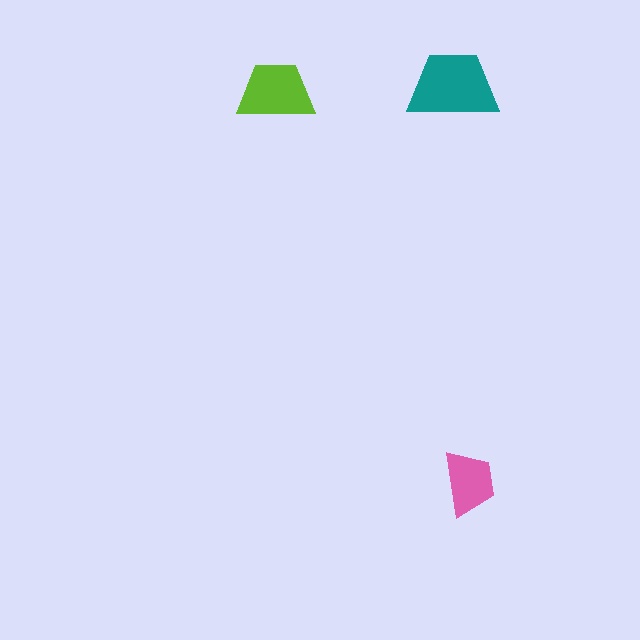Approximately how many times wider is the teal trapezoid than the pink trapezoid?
About 1.5 times wider.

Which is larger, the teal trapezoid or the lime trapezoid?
The teal one.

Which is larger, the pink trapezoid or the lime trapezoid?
The lime one.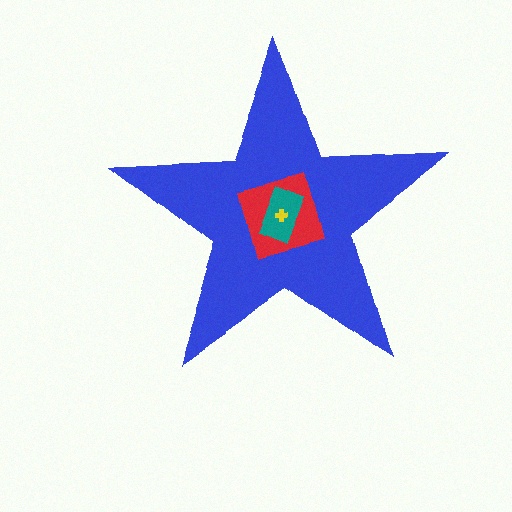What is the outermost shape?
The blue star.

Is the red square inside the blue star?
Yes.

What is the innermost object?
The yellow cross.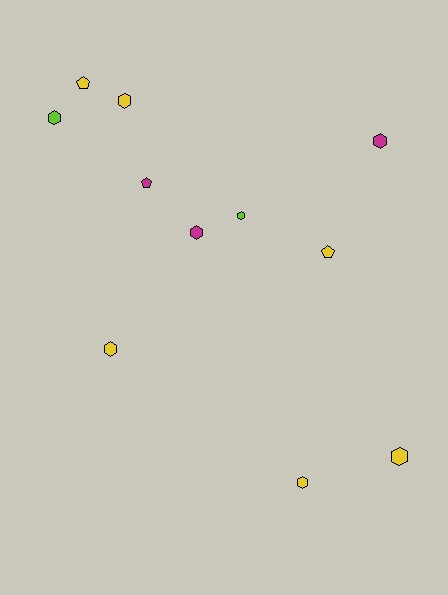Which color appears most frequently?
Yellow, with 6 objects.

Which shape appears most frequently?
Hexagon, with 8 objects.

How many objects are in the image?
There are 11 objects.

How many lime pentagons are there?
There are no lime pentagons.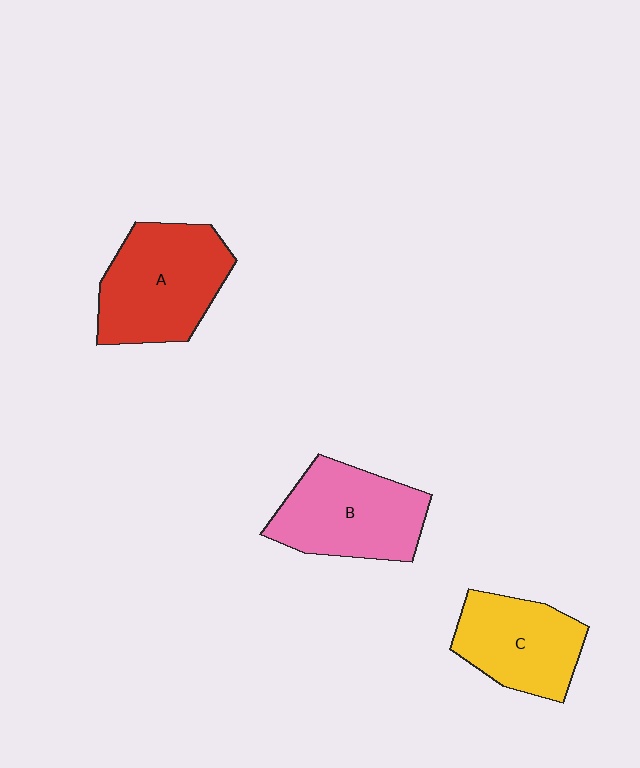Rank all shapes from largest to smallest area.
From largest to smallest: A (red), B (pink), C (yellow).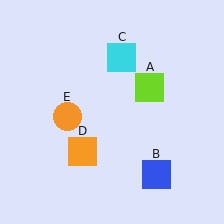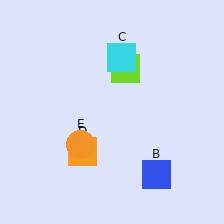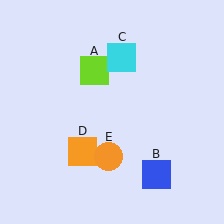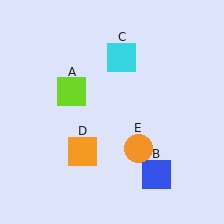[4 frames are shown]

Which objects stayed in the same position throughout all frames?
Blue square (object B) and cyan square (object C) and orange square (object D) remained stationary.